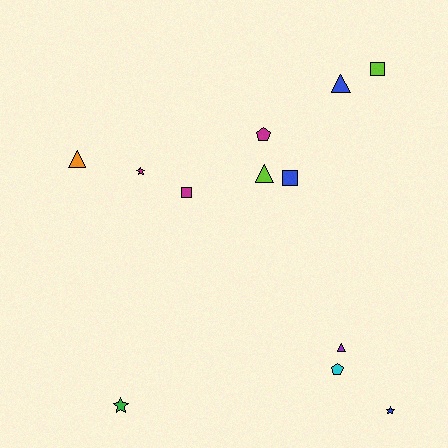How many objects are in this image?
There are 12 objects.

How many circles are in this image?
There are no circles.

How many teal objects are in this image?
There are no teal objects.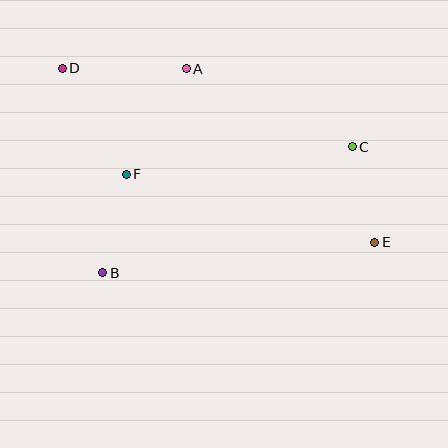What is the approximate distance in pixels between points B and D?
The distance between B and D is approximately 209 pixels.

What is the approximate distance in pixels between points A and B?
The distance between A and B is approximately 221 pixels.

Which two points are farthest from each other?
Points D and E are farthest from each other.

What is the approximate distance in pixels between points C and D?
The distance between C and D is approximately 300 pixels.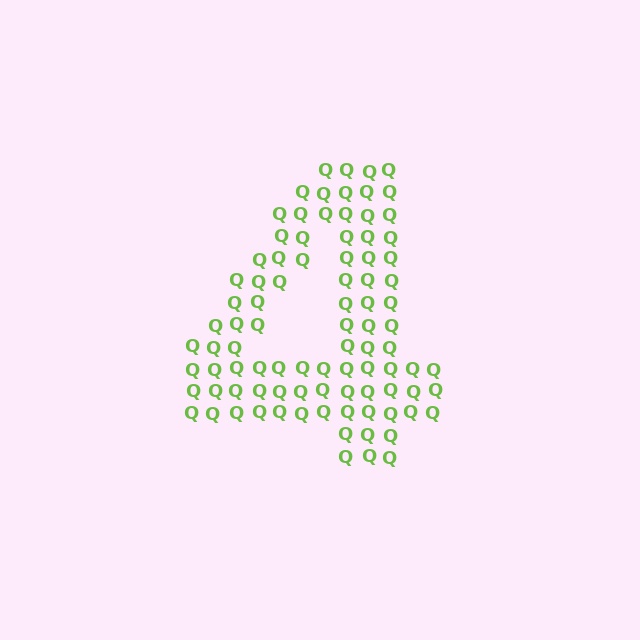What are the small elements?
The small elements are letter Q's.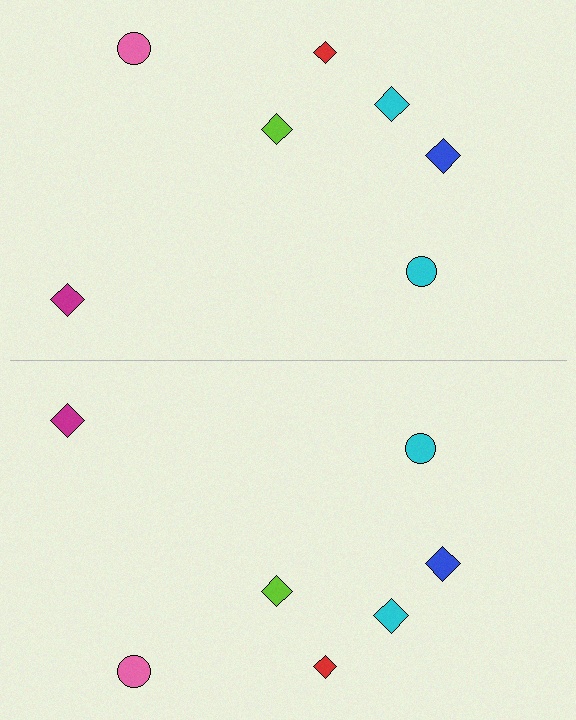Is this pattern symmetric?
Yes, this pattern has bilateral (reflection) symmetry.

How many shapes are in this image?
There are 14 shapes in this image.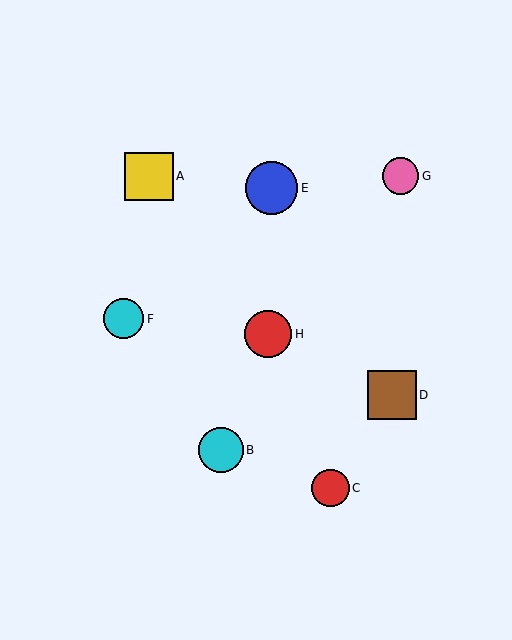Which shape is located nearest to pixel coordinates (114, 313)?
The cyan circle (labeled F) at (124, 319) is nearest to that location.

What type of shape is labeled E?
Shape E is a blue circle.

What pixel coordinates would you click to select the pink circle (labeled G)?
Click at (400, 176) to select the pink circle G.